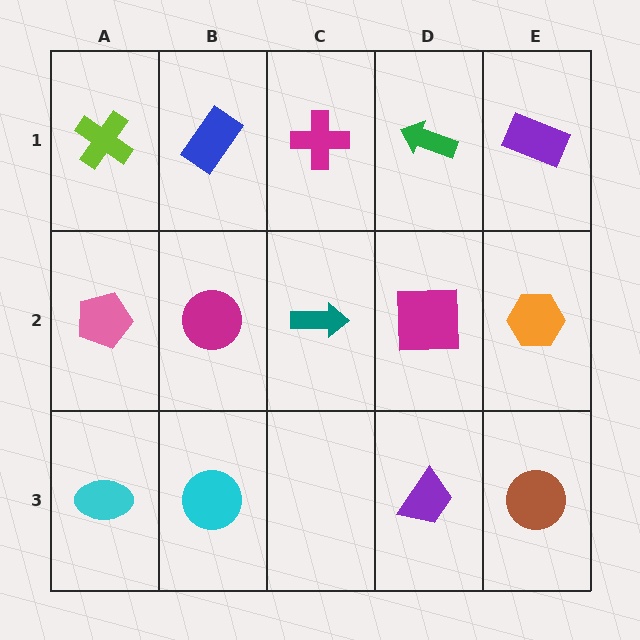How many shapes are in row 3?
4 shapes.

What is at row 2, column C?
A teal arrow.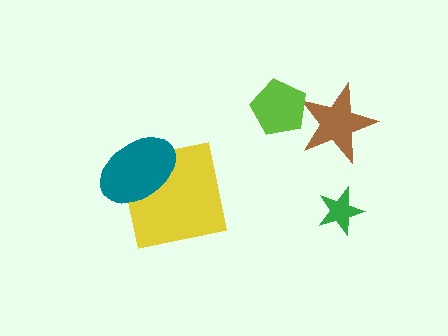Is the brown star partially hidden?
Yes, it is partially covered by another shape.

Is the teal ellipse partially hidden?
No, no other shape covers it.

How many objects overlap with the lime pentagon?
1 object overlaps with the lime pentagon.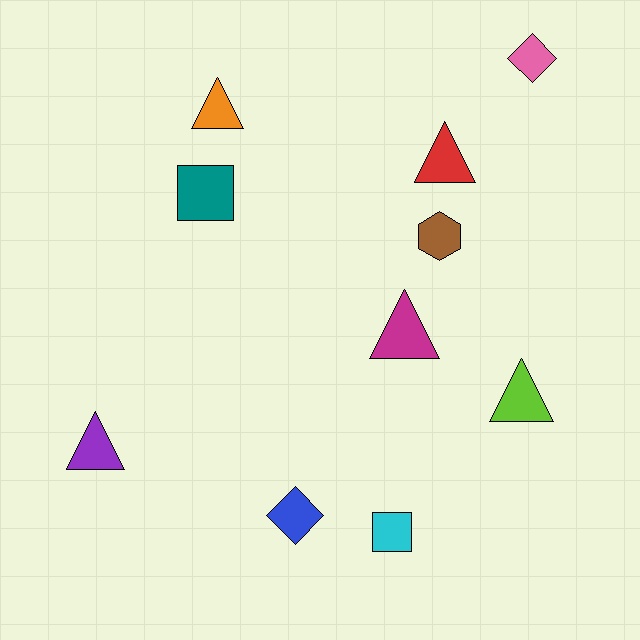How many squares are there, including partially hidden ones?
There are 2 squares.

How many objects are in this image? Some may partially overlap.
There are 10 objects.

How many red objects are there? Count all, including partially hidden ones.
There is 1 red object.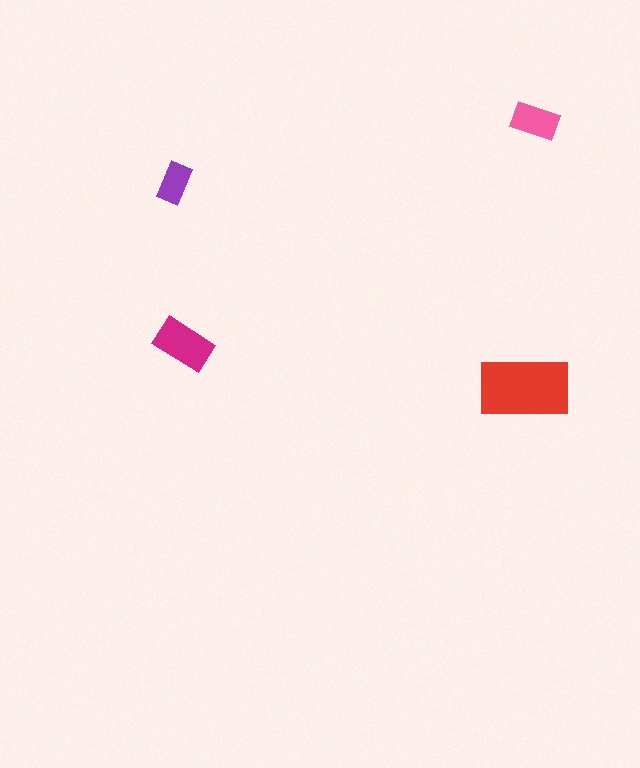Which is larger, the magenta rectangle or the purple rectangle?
The magenta one.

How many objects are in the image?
There are 4 objects in the image.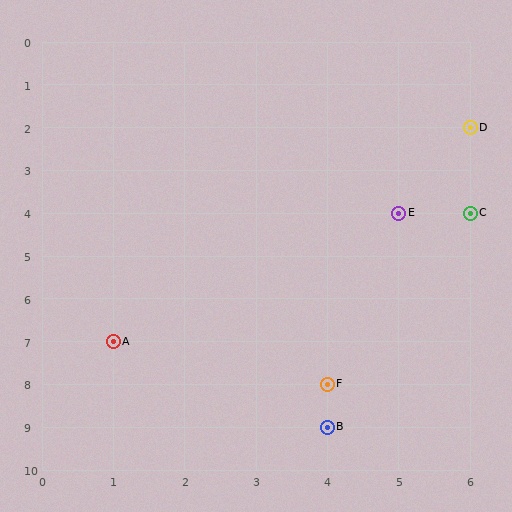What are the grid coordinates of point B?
Point B is at grid coordinates (4, 9).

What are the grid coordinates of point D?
Point D is at grid coordinates (6, 2).